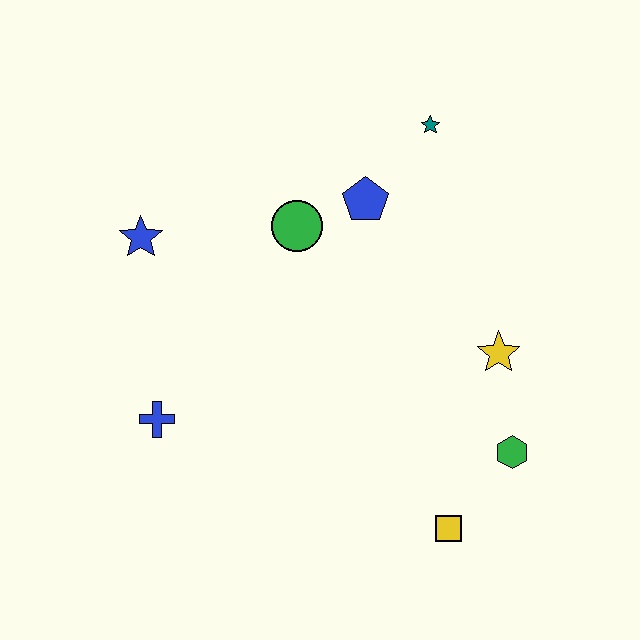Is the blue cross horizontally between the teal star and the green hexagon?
No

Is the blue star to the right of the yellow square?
No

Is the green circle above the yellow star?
Yes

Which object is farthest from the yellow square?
The blue star is farthest from the yellow square.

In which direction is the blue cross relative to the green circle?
The blue cross is below the green circle.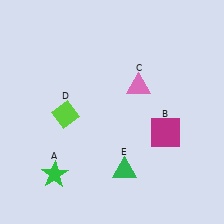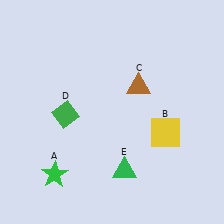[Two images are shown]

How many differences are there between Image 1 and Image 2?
There are 3 differences between the two images.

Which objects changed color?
B changed from magenta to yellow. C changed from pink to brown. D changed from lime to green.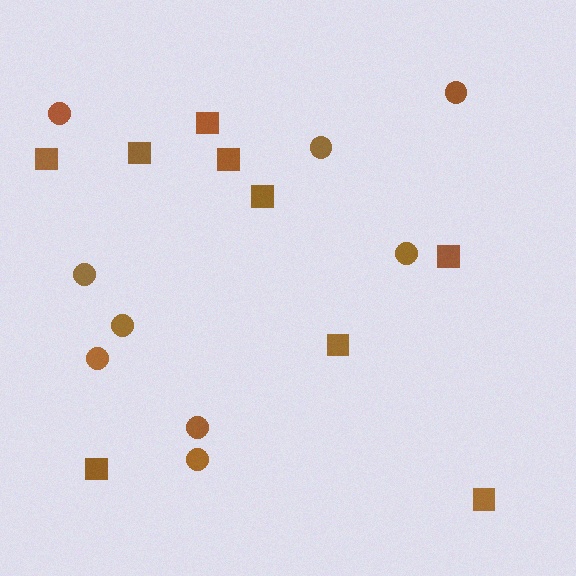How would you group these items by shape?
There are 2 groups: one group of circles (9) and one group of squares (9).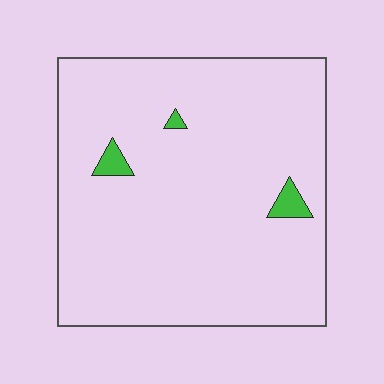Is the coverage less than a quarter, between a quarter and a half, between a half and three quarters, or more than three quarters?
Less than a quarter.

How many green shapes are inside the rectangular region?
3.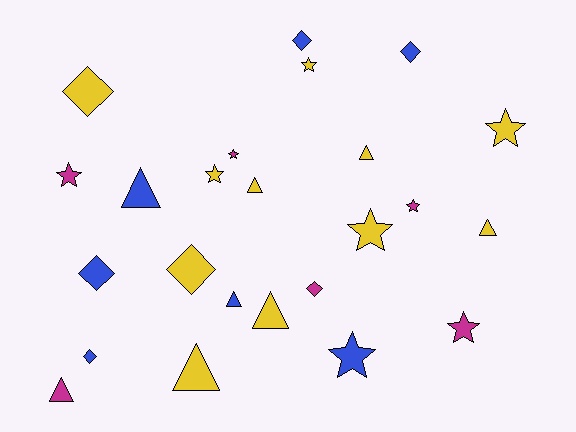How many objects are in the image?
There are 24 objects.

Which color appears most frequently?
Yellow, with 11 objects.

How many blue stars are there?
There is 1 blue star.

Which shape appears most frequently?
Star, with 9 objects.